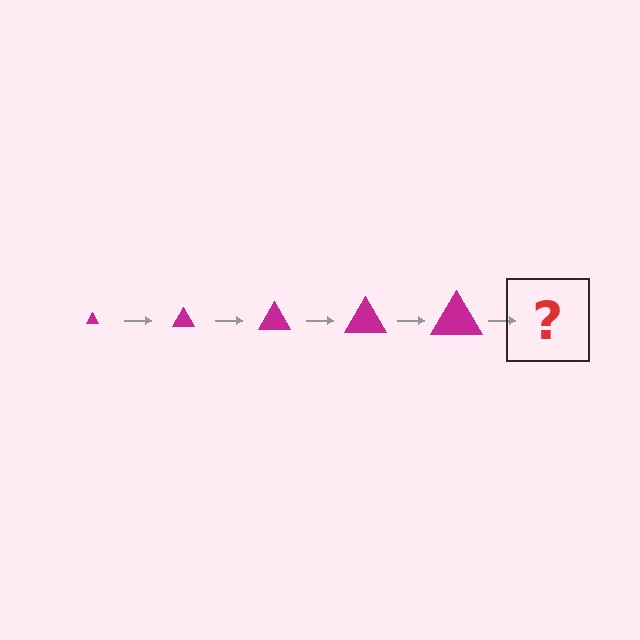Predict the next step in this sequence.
The next step is a magenta triangle, larger than the previous one.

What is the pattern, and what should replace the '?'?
The pattern is that the triangle gets progressively larger each step. The '?' should be a magenta triangle, larger than the previous one.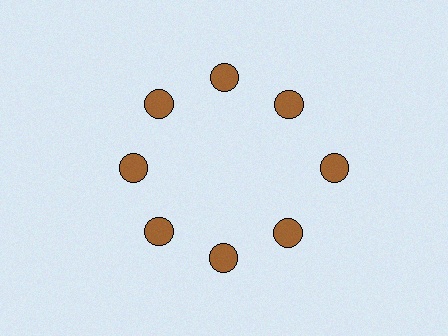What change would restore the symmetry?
The symmetry would be restored by moving it inward, back onto the ring so that all 8 circles sit at equal angles and equal distance from the center.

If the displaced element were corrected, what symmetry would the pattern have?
It would have 8-fold rotational symmetry — the pattern would map onto itself every 45 degrees.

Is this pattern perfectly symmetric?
No. The 8 brown circles are arranged in a ring, but one element near the 3 o'clock position is pushed outward from the center, breaking the 8-fold rotational symmetry.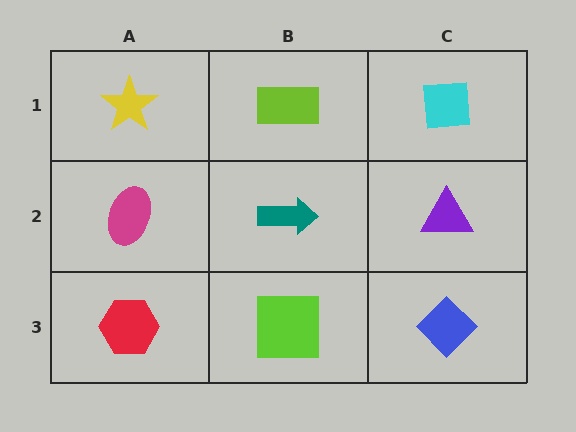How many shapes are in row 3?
3 shapes.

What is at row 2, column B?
A teal arrow.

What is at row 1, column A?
A yellow star.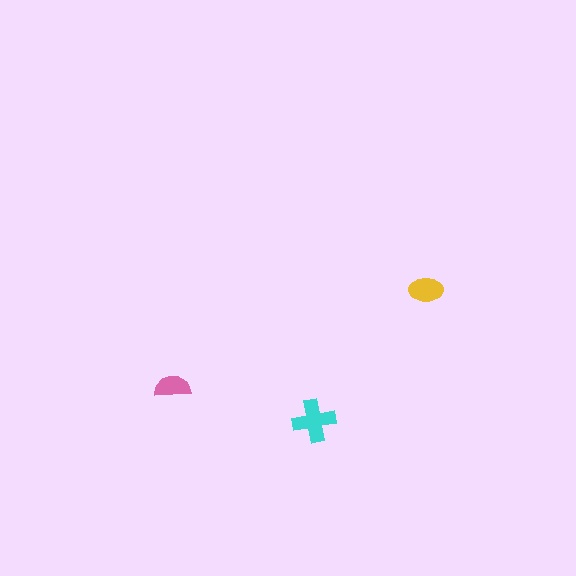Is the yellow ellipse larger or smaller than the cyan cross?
Smaller.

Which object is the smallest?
The pink semicircle.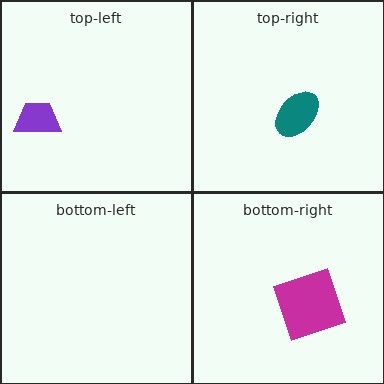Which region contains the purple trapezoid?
The top-left region.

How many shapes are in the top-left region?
1.